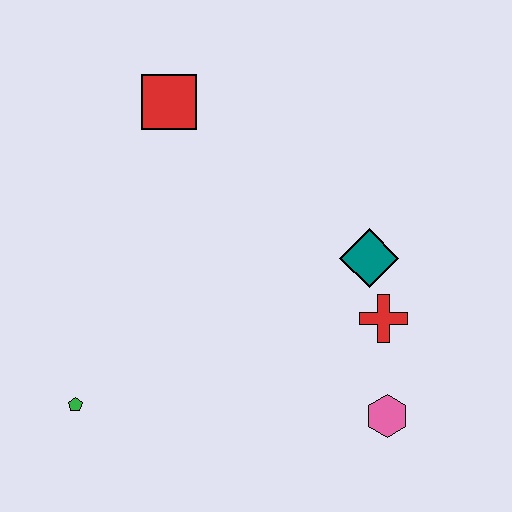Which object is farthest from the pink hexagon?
The red square is farthest from the pink hexagon.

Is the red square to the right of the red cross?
No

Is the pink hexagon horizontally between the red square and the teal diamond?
No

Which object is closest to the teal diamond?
The red cross is closest to the teal diamond.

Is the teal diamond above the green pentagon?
Yes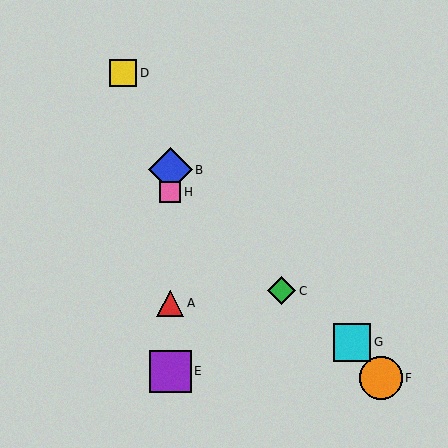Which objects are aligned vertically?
Objects A, B, E, H are aligned vertically.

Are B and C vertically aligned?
No, B is at x≈170 and C is at x≈282.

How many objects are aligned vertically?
4 objects (A, B, E, H) are aligned vertically.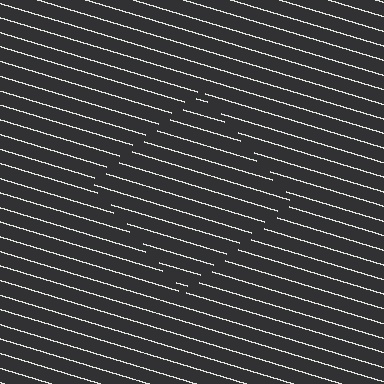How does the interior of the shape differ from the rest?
The interior of the shape contains the same grating, shifted by half a period — the contour is defined by the phase discontinuity where line-ends from the inner and outer gratings abut.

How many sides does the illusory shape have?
4 sides — the line-ends trace a square.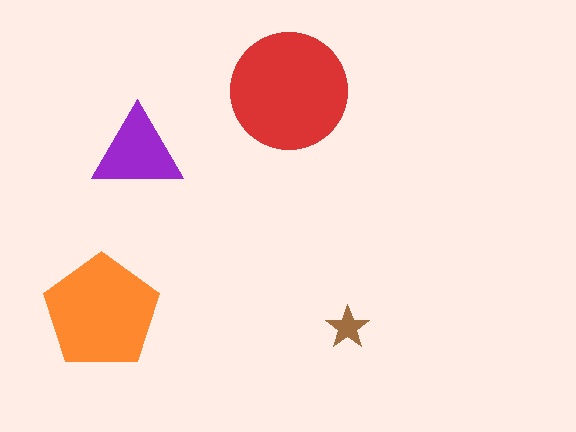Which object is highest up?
The red circle is topmost.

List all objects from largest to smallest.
The red circle, the orange pentagon, the purple triangle, the brown star.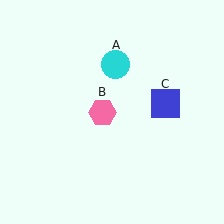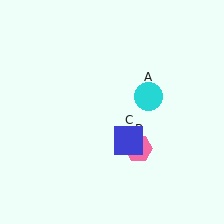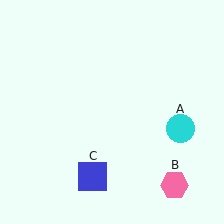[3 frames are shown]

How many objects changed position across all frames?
3 objects changed position: cyan circle (object A), pink hexagon (object B), blue square (object C).